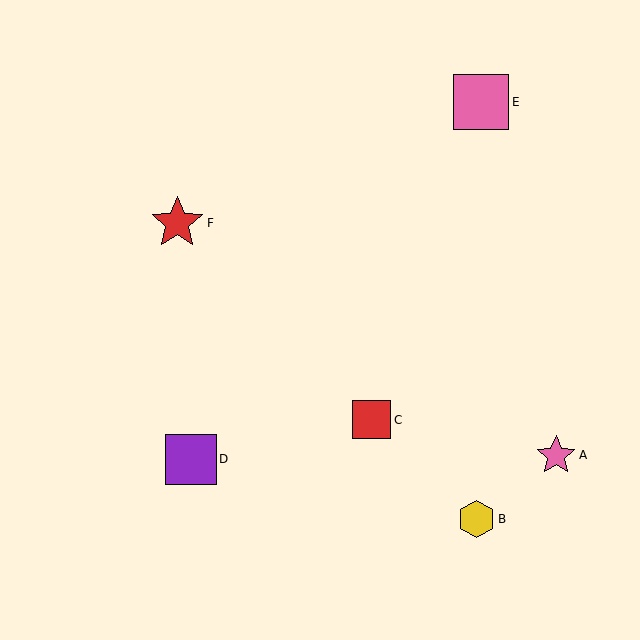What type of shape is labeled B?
Shape B is a yellow hexagon.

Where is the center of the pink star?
The center of the pink star is at (556, 455).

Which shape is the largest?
The pink square (labeled E) is the largest.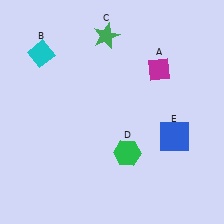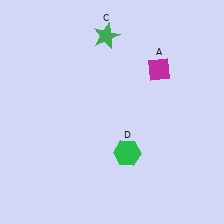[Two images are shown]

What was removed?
The cyan diamond (B), the blue square (E) were removed in Image 2.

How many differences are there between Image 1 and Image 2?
There are 2 differences between the two images.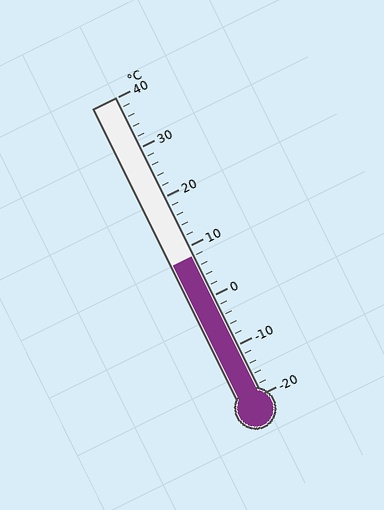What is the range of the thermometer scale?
The thermometer scale ranges from -20°C to 40°C.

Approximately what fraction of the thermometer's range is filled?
The thermometer is filled to approximately 45% of its range.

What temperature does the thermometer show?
The thermometer shows approximately 8°C.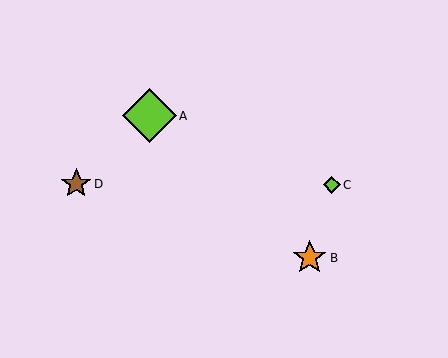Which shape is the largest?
The lime diamond (labeled A) is the largest.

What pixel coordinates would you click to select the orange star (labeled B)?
Click at (310, 258) to select the orange star B.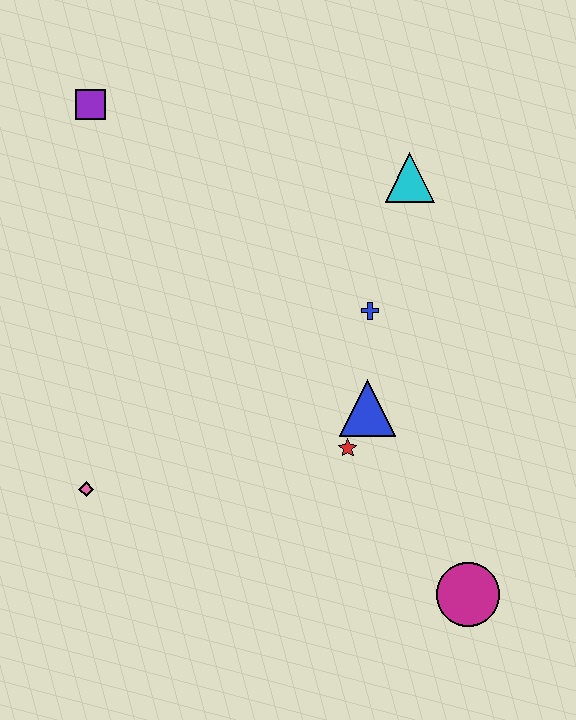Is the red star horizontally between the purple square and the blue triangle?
Yes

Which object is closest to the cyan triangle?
The blue cross is closest to the cyan triangle.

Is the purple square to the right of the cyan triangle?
No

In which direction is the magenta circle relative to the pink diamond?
The magenta circle is to the right of the pink diamond.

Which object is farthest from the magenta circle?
The purple square is farthest from the magenta circle.